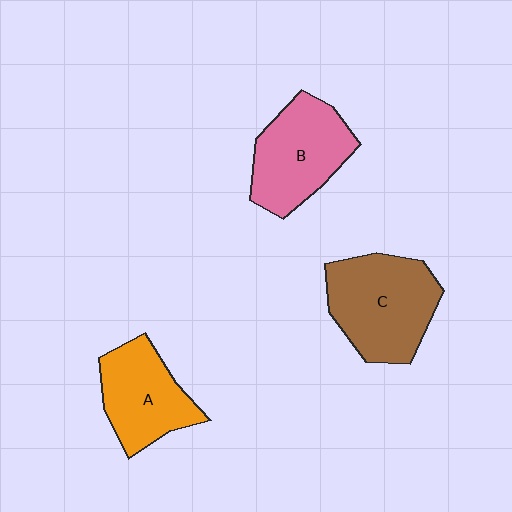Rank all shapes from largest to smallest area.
From largest to smallest: C (brown), B (pink), A (orange).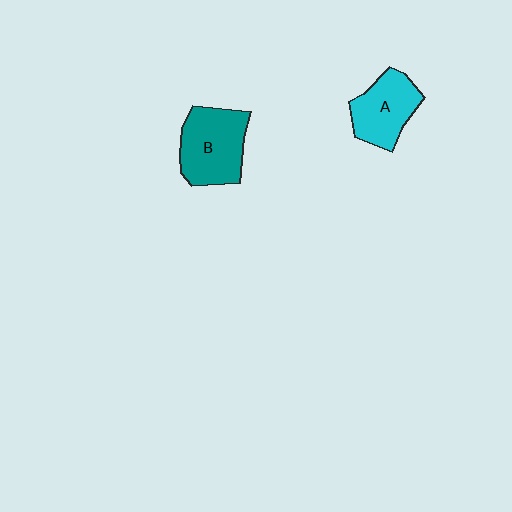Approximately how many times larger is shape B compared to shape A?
Approximately 1.2 times.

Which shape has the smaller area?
Shape A (cyan).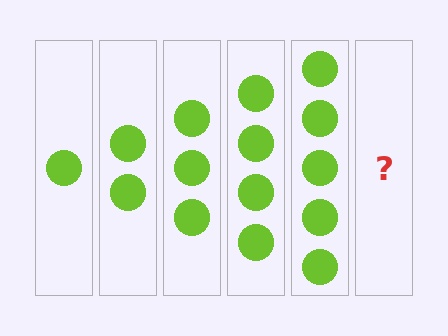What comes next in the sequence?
The next element should be 6 circles.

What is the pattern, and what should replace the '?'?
The pattern is that each step adds one more circle. The '?' should be 6 circles.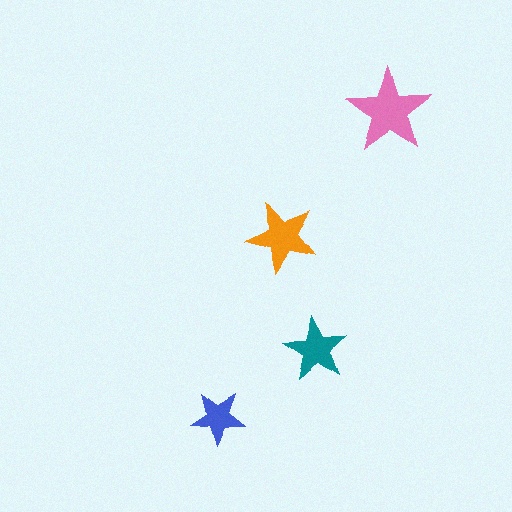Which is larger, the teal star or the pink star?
The pink one.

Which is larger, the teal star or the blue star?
The teal one.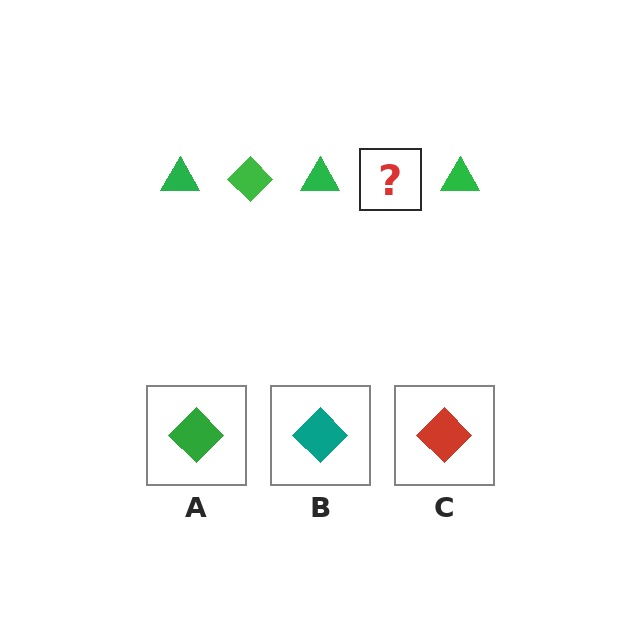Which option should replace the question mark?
Option A.